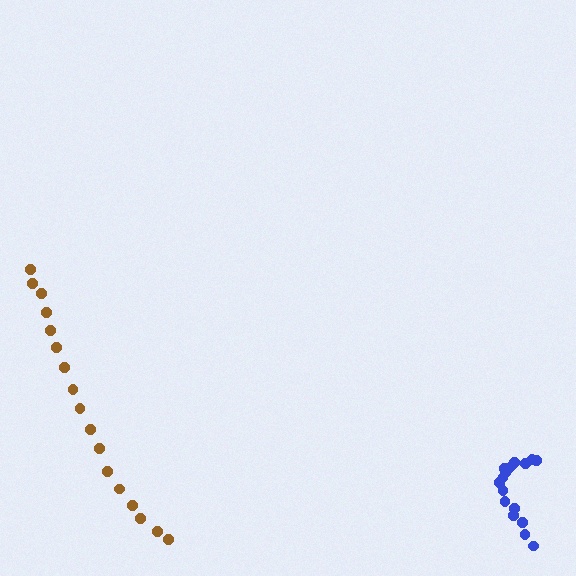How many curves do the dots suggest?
There are 2 distinct paths.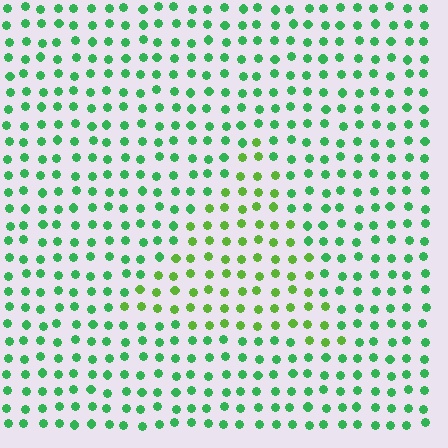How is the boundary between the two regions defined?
The boundary is defined purely by a slight shift in hue (about 34 degrees). Spacing, size, and orientation are identical on both sides.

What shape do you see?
I see a triangle.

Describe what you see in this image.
The image is filled with small green elements in a uniform arrangement. A triangle-shaped region is visible where the elements are tinted to a slightly different hue, forming a subtle color boundary.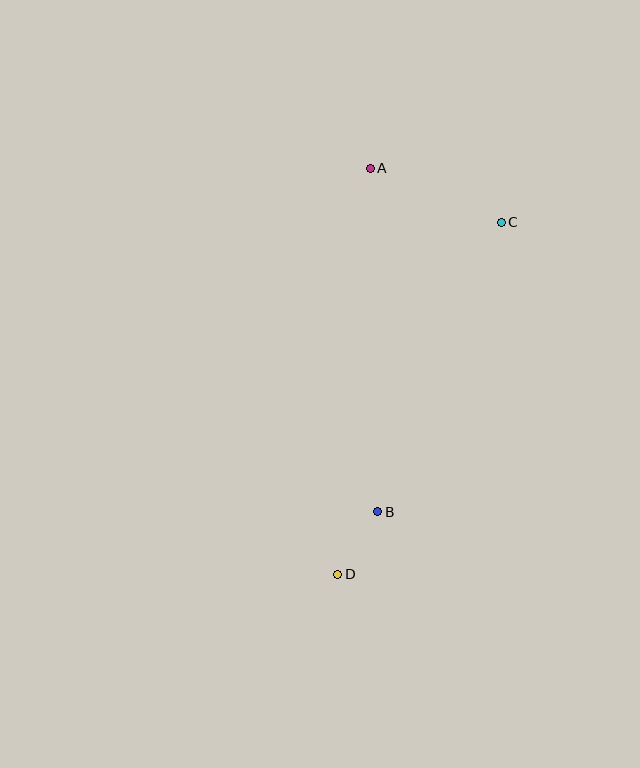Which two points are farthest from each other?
Points A and D are farthest from each other.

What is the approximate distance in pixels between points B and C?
The distance between B and C is approximately 315 pixels.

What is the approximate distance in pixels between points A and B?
The distance between A and B is approximately 344 pixels.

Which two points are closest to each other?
Points B and D are closest to each other.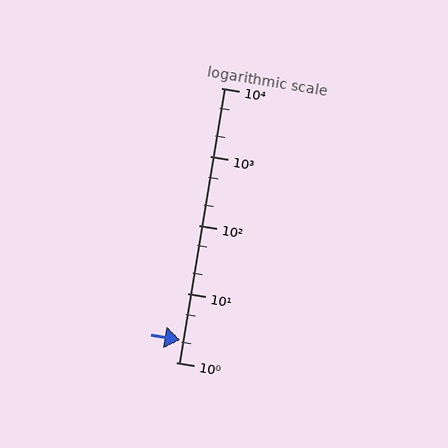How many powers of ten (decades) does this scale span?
The scale spans 4 decades, from 1 to 10000.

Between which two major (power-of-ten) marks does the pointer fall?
The pointer is between 1 and 10.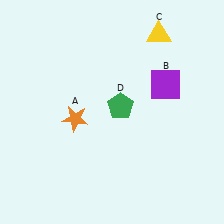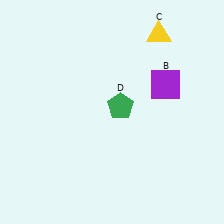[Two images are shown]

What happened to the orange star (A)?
The orange star (A) was removed in Image 2. It was in the bottom-left area of Image 1.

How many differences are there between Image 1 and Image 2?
There is 1 difference between the two images.